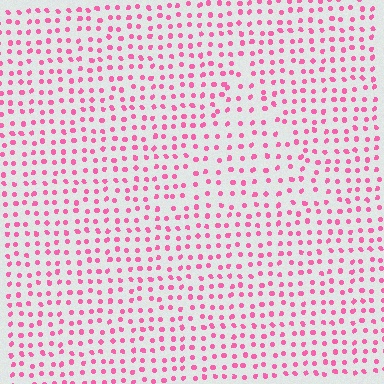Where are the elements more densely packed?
The elements are more densely packed outside the triangle boundary.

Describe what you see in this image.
The image contains small pink elements arranged at two different densities. A triangle-shaped region is visible where the elements are less densely packed than the surrounding area.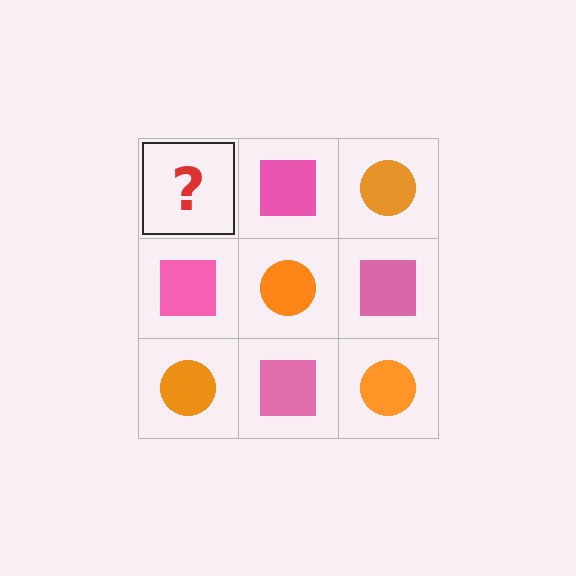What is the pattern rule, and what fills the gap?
The rule is that it alternates orange circle and pink square in a checkerboard pattern. The gap should be filled with an orange circle.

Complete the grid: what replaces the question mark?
The question mark should be replaced with an orange circle.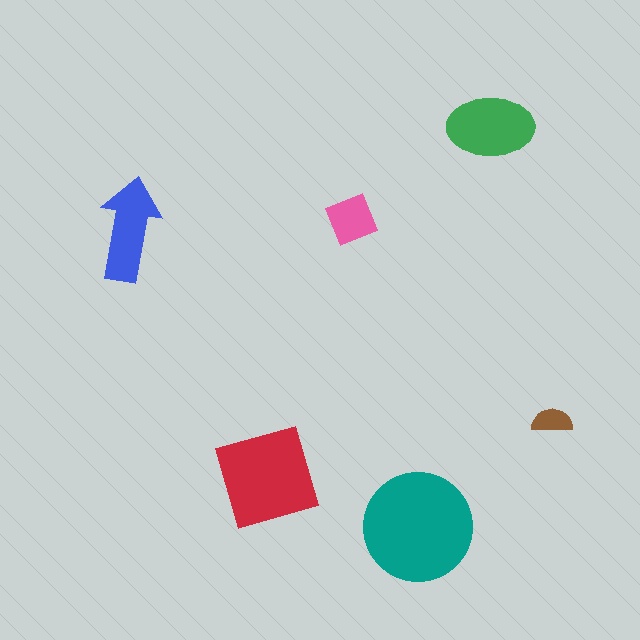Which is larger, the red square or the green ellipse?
The red square.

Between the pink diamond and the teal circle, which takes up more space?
The teal circle.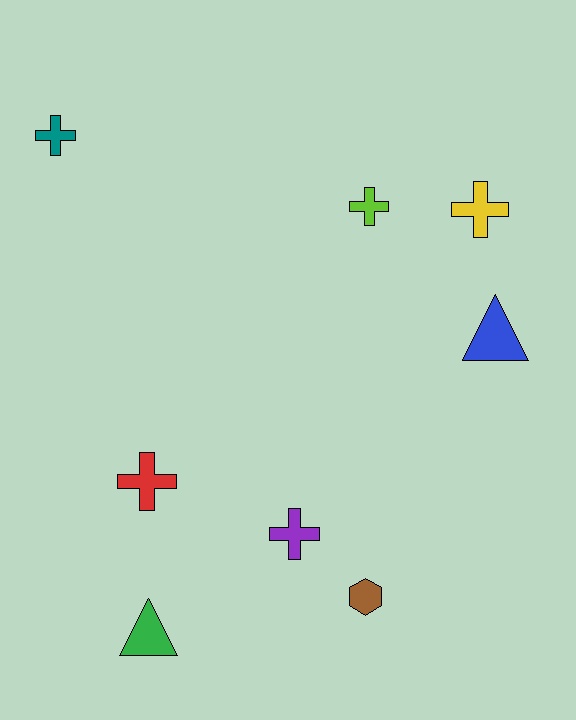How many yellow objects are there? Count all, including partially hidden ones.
There is 1 yellow object.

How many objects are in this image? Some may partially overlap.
There are 8 objects.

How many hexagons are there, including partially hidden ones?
There is 1 hexagon.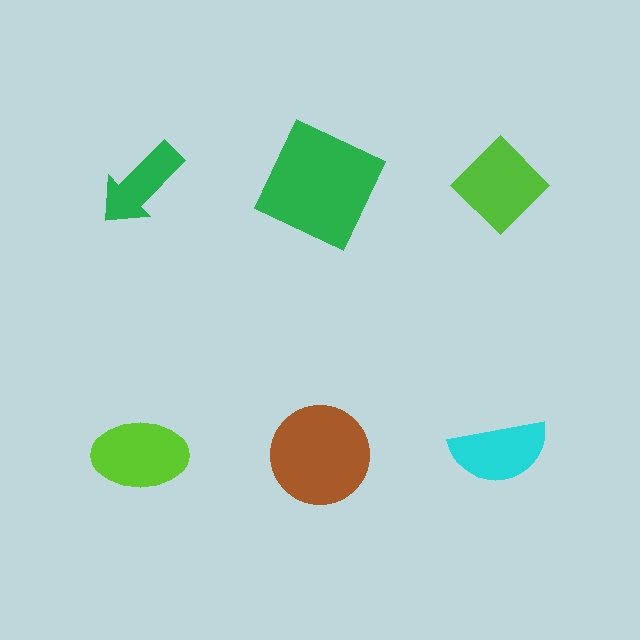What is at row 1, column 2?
A green square.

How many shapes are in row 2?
3 shapes.